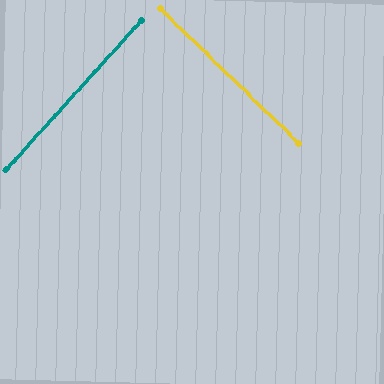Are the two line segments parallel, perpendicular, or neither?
Perpendicular — they meet at approximately 88°.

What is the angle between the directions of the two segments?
Approximately 88 degrees.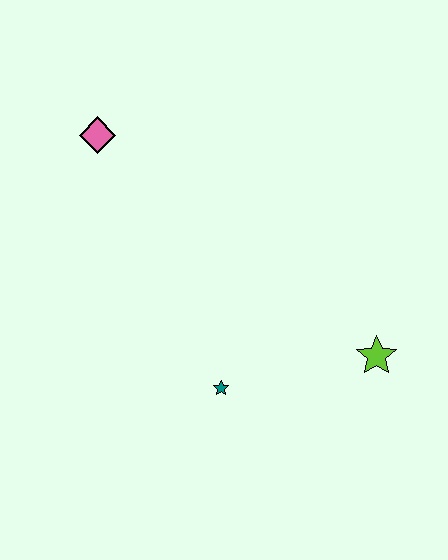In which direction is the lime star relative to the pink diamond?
The lime star is to the right of the pink diamond.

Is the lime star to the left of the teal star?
No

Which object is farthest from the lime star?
The pink diamond is farthest from the lime star.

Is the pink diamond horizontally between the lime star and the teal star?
No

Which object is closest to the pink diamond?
The teal star is closest to the pink diamond.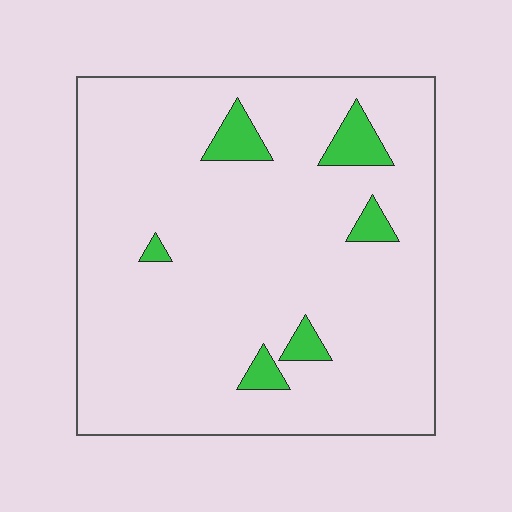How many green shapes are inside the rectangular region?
6.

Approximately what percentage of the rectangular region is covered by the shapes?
Approximately 5%.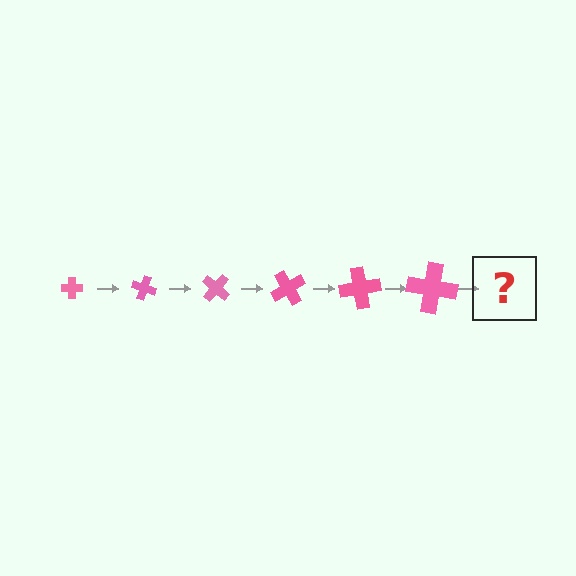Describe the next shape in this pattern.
It should be a cross, larger than the previous one and rotated 120 degrees from the start.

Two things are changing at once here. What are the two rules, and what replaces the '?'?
The two rules are that the cross grows larger each step and it rotates 20 degrees each step. The '?' should be a cross, larger than the previous one and rotated 120 degrees from the start.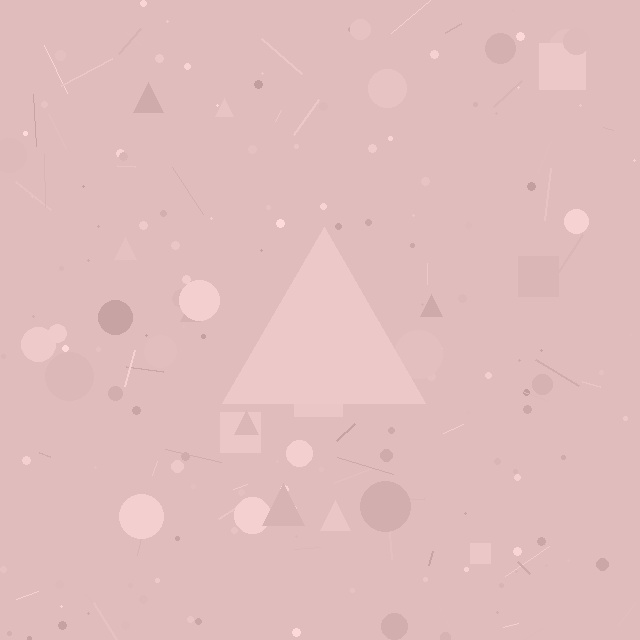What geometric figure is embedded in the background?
A triangle is embedded in the background.